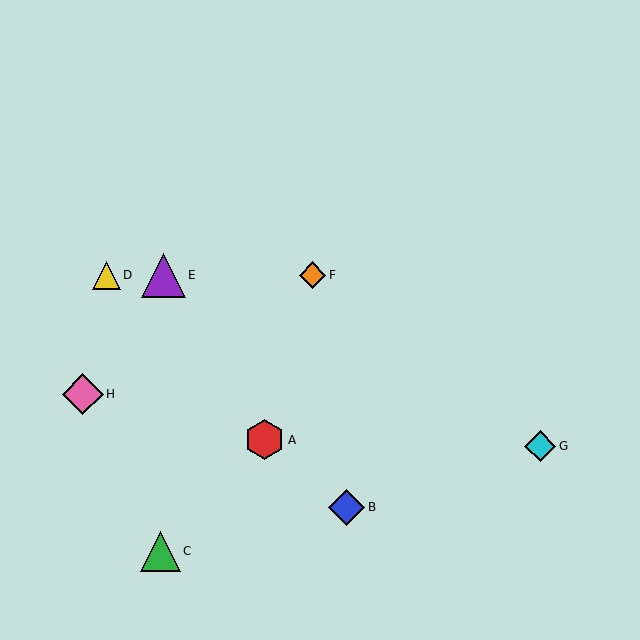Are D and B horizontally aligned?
No, D is at y≈275 and B is at y≈507.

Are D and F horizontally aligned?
Yes, both are at y≈275.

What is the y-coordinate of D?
Object D is at y≈275.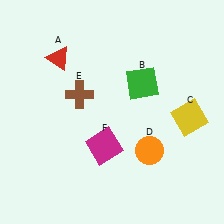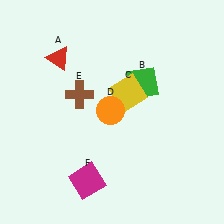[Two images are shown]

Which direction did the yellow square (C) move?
The yellow square (C) moved left.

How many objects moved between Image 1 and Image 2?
3 objects moved between the two images.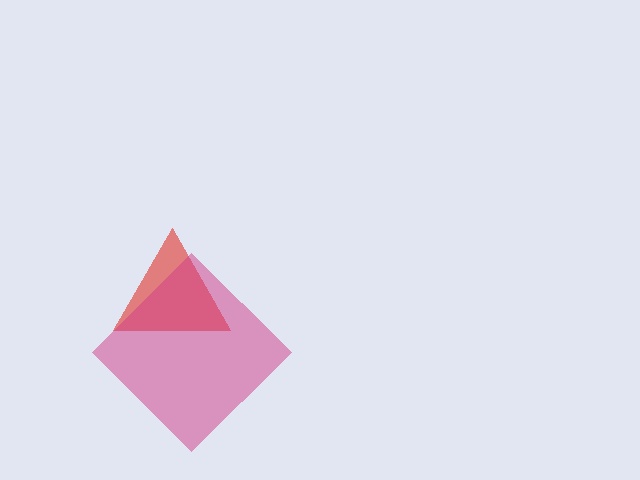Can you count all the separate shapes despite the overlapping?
Yes, there are 2 separate shapes.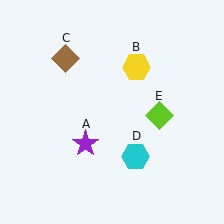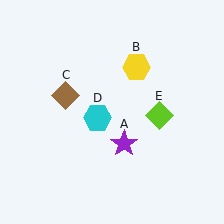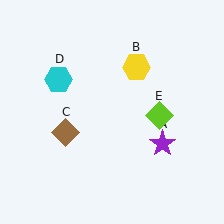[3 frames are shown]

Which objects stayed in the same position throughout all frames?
Yellow hexagon (object B) and lime diamond (object E) remained stationary.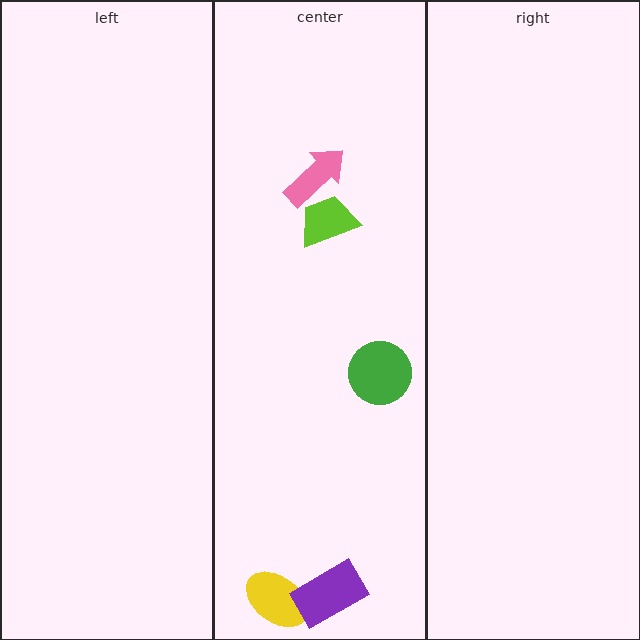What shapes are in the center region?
The green circle, the pink arrow, the lime trapezoid, the yellow ellipse, the purple rectangle.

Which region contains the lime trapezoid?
The center region.